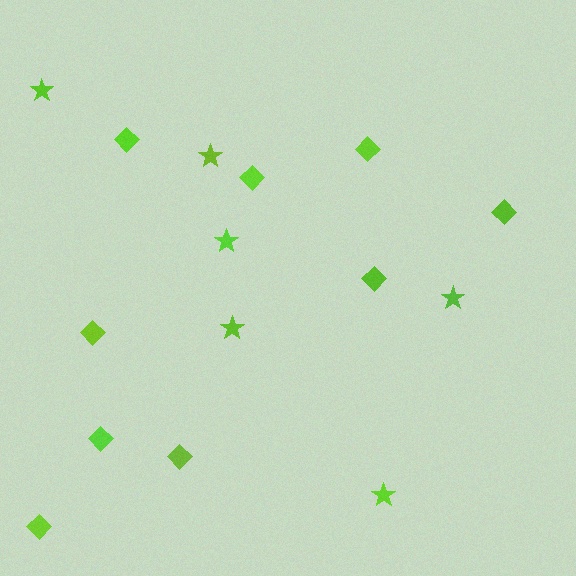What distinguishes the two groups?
There are 2 groups: one group of diamonds (9) and one group of stars (6).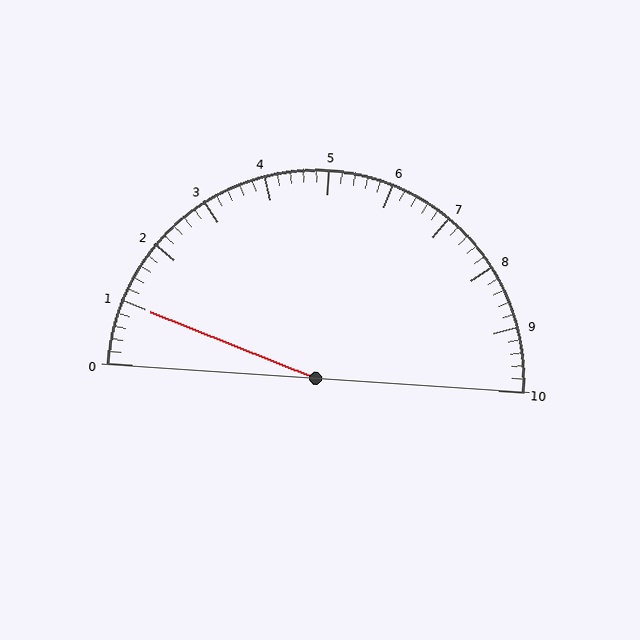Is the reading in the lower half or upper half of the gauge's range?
The reading is in the lower half of the range (0 to 10).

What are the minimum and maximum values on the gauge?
The gauge ranges from 0 to 10.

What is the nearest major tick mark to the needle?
The nearest major tick mark is 1.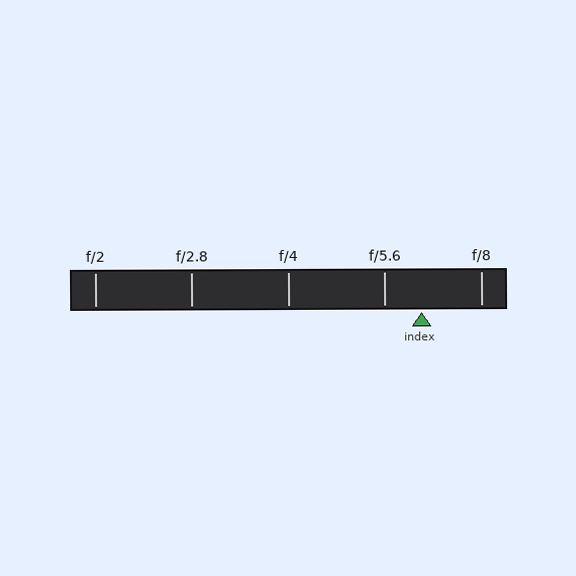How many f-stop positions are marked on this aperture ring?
There are 5 f-stop positions marked.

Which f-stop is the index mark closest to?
The index mark is closest to f/5.6.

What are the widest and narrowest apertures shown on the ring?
The widest aperture shown is f/2 and the narrowest is f/8.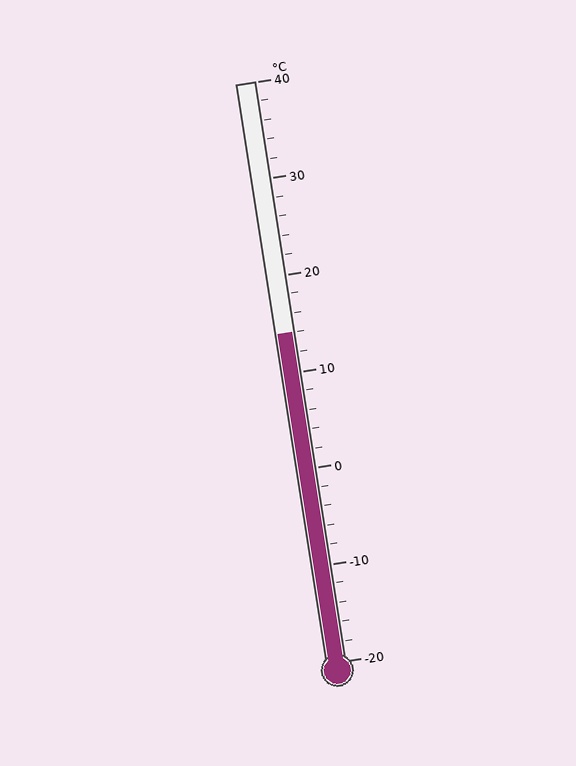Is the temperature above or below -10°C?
The temperature is above -10°C.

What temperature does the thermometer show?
The thermometer shows approximately 14°C.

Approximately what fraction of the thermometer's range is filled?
The thermometer is filled to approximately 55% of its range.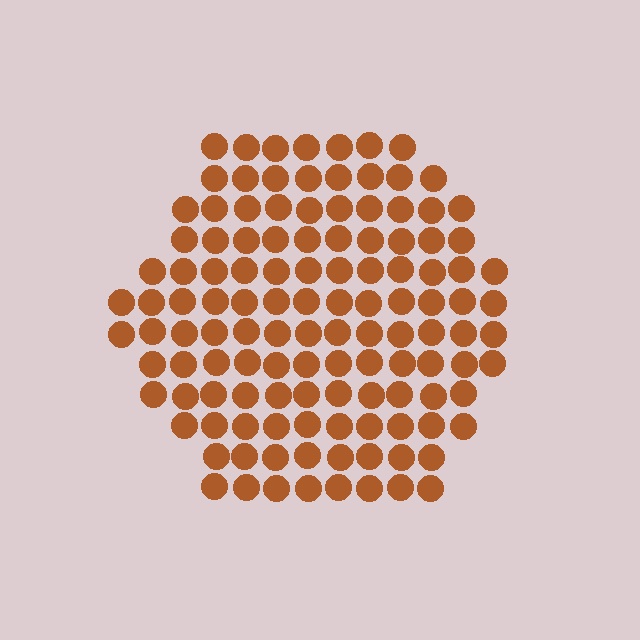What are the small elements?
The small elements are circles.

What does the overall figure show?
The overall figure shows a hexagon.